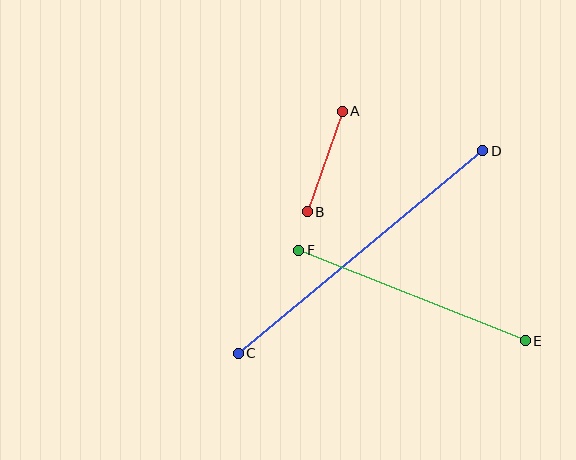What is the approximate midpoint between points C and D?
The midpoint is at approximately (360, 252) pixels.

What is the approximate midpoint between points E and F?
The midpoint is at approximately (412, 295) pixels.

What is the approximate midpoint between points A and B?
The midpoint is at approximately (325, 161) pixels.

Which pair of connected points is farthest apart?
Points C and D are farthest apart.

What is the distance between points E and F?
The distance is approximately 244 pixels.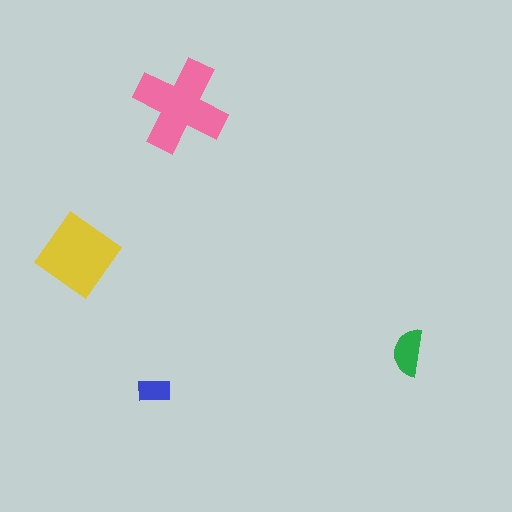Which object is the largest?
The pink cross.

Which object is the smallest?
The blue rectangle.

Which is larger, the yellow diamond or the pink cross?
The pink cross.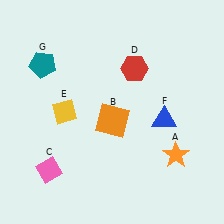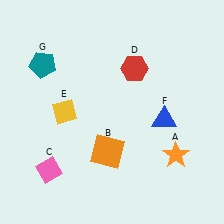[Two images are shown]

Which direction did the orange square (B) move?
The orange square (B) moved down.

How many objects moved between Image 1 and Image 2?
1 object moved between the two images.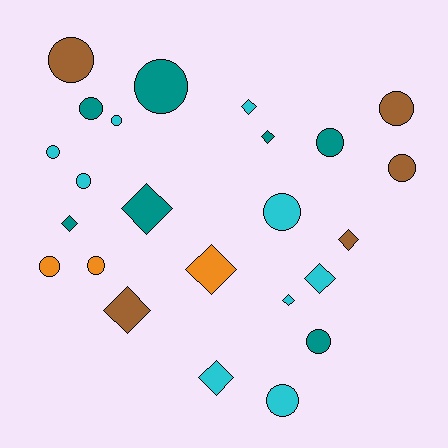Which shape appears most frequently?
Circle, with 14 objects.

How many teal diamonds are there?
There are 3 teal diamonds.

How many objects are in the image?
There are 24 objects.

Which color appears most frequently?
Cyan, with 9 objects.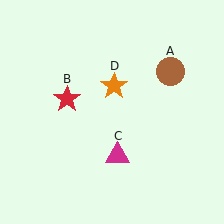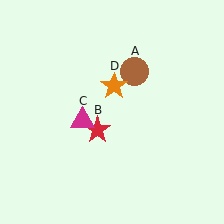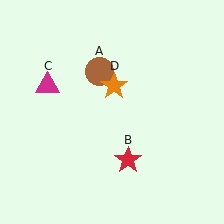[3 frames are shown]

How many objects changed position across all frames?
3 objects changed position: brown circle (object A), red star (object B), magenta triangle (object C).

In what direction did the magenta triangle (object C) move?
The magenta triangle (object C) moved up and to the left.